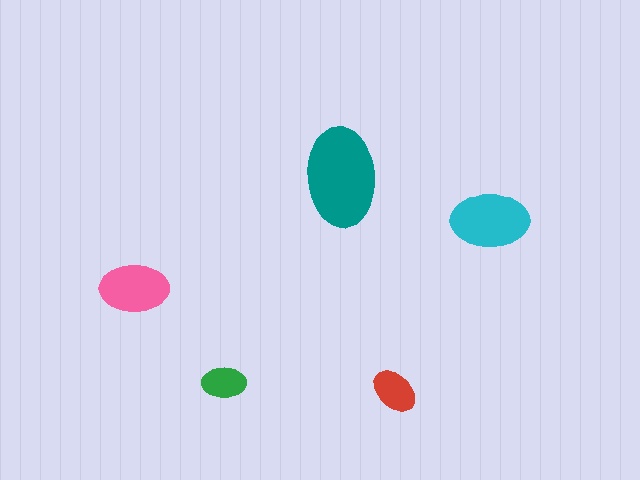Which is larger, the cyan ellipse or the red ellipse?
The cyan one.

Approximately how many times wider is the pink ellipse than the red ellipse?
About 1.5 times wider.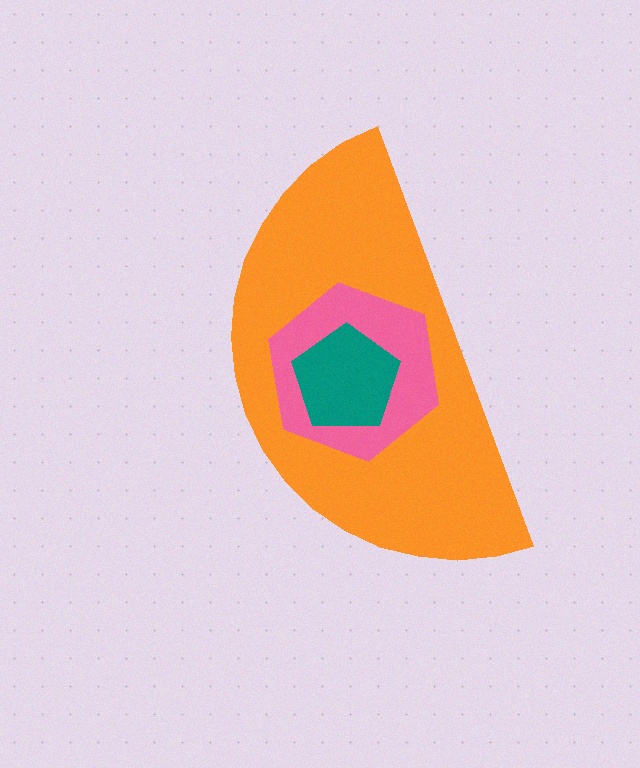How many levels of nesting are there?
3.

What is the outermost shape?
The orange semicircle.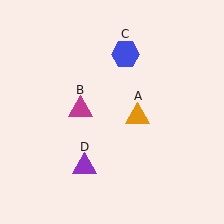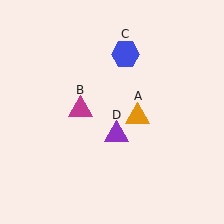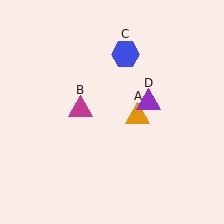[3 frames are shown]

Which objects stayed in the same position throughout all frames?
Orange triangle (object A) and magenta triangle (object B) and blue hexagon (object C) remained stationary.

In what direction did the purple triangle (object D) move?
The purple triangle (object D) moved up and to the right.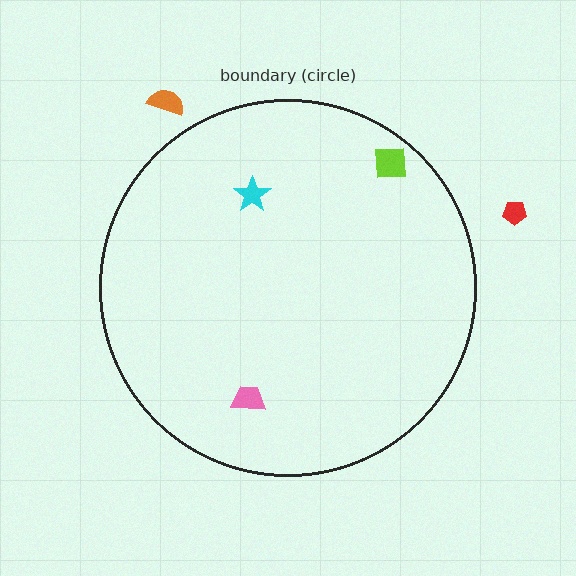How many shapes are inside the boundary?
3 inside, 2 outside.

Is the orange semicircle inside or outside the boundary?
Outside.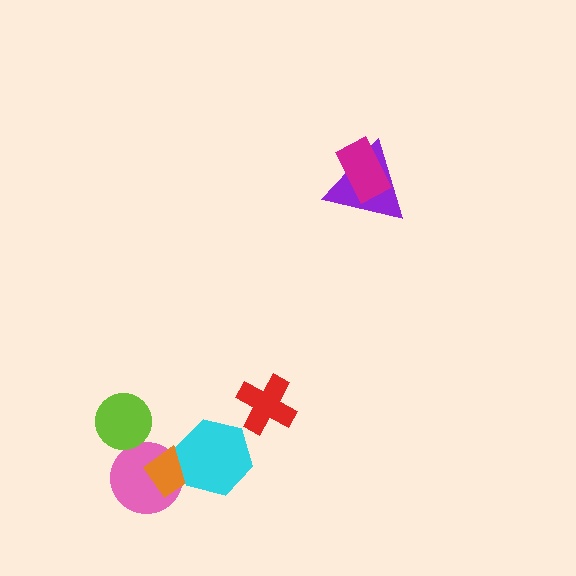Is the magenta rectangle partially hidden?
No, no other shape covers it.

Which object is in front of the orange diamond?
The cyan hexagon is in front of the orange diamond.